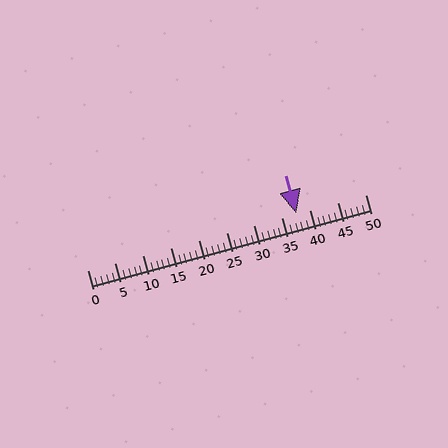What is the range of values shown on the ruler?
The ruler shows values from 0 to 50.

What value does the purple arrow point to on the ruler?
The purple arrow points to approximately 38.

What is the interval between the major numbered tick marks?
The major tick marks are spaced 5 units apart.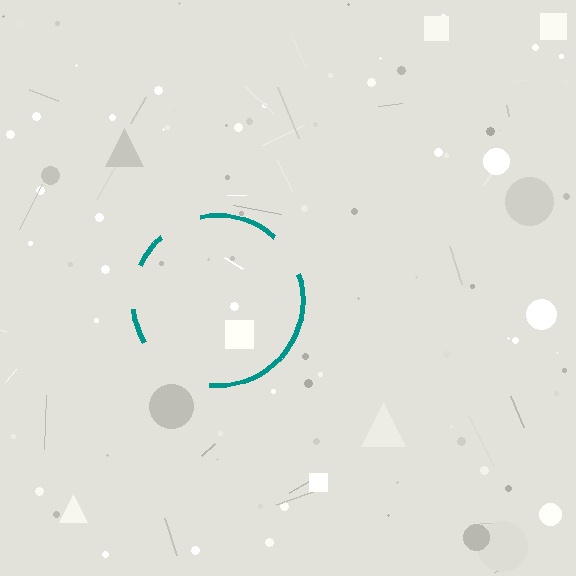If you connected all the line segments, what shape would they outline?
They would outline a circle.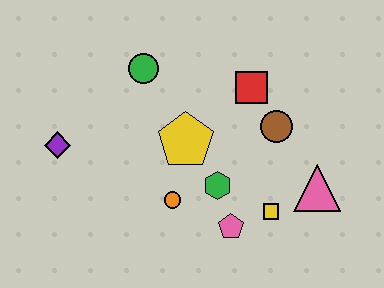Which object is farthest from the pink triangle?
The purple diamond is farthest from the pink triangle.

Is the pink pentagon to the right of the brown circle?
No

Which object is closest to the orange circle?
The green hexagon is closest to the orange circle.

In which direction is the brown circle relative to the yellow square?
The brown circle is above the yellow square.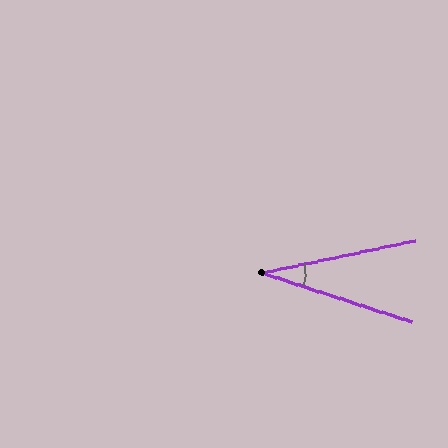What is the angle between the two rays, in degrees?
Approximately 30 degrees.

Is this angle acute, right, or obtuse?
It is acute.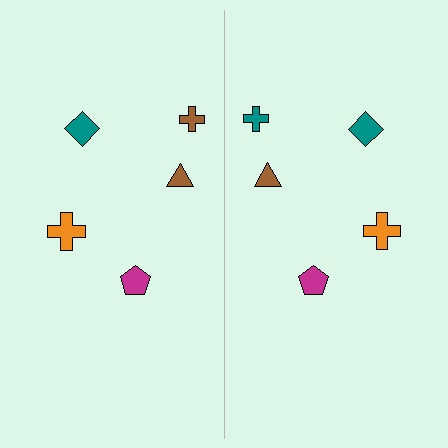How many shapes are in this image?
There are 10 shapes in this image.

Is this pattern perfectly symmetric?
No, the pattern is not perfectly symmetric. The teal cross on the right side breaks the symmetry — its mirror counterpart is brown.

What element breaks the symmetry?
The teal cross on the right side breaks the symmetry — its mirror counterpart is brown.